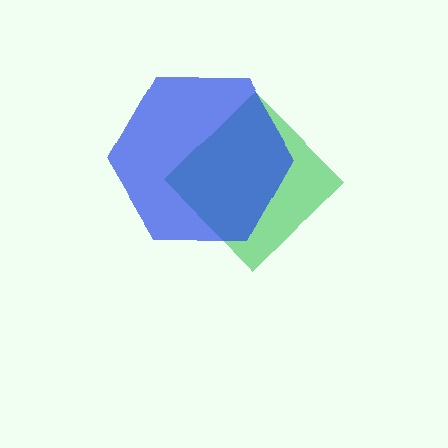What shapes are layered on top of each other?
The layered shapes are: a green diamond, a blue hexagon.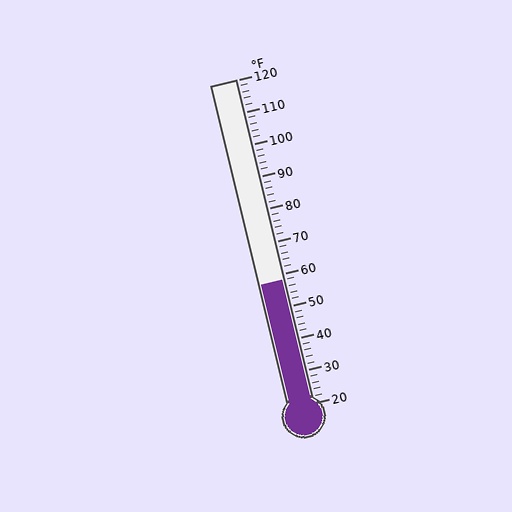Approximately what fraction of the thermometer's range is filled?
The thermometer is filled to approximately 40% of its range.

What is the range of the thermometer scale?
The thermometer scale ranges from 20°F to 120°F.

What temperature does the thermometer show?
The thermometer shows approximately 58°F.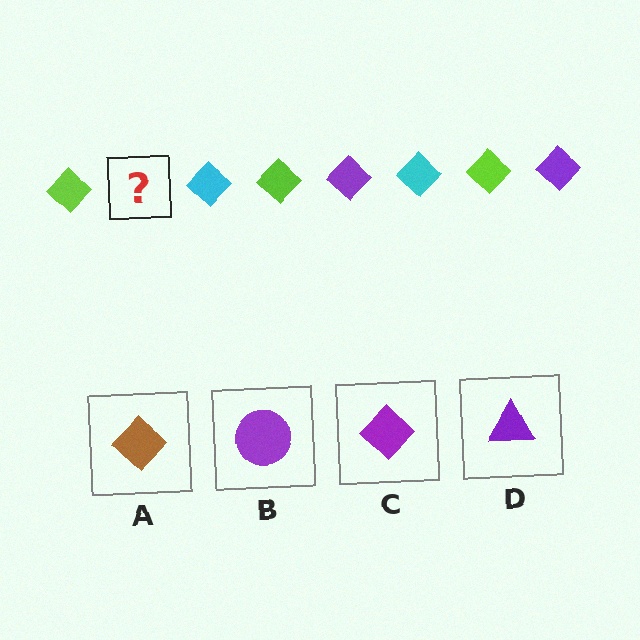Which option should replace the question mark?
Option C.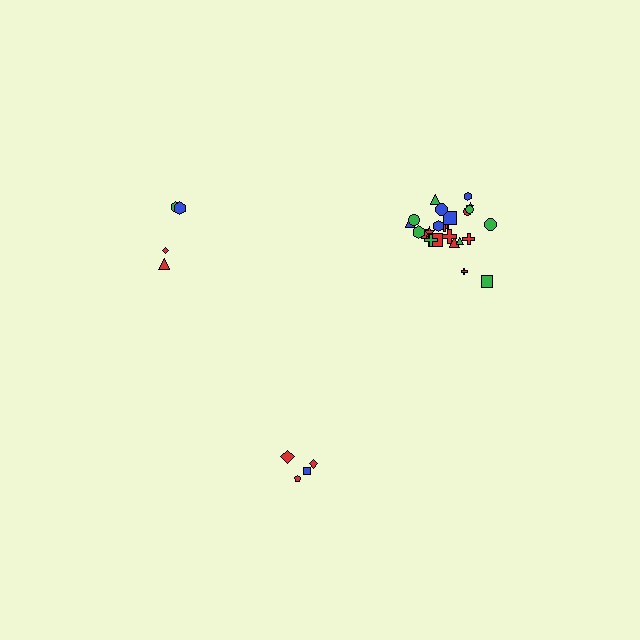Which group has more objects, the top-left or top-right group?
The top-right group.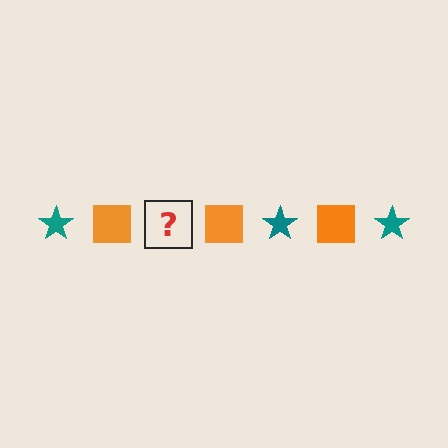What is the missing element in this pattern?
The missing element is a teal star.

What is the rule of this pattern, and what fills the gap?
The rule is that the pattern alternates between teal star and orange square. The gap should be filled with a teal star.